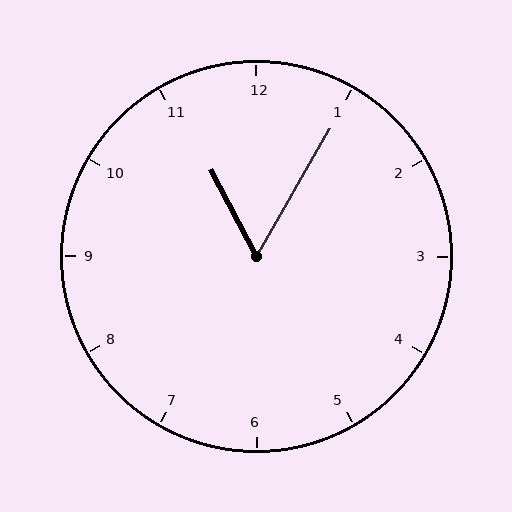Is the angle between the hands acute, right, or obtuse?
It is acute.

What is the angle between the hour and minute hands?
Approximately 58 degrees.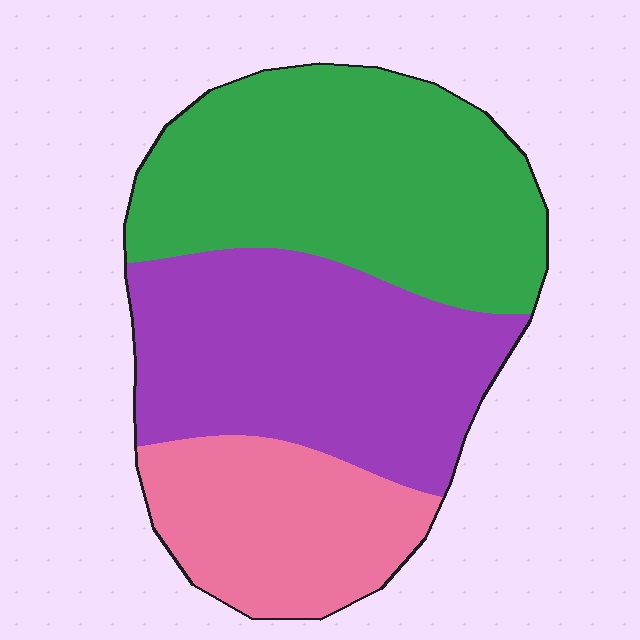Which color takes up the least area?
Pink, at roughly 20%.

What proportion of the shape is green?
Green covers about 40% of the shape.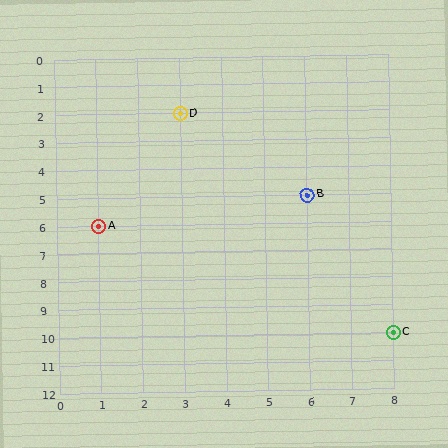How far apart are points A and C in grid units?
Points A and C are 7 columns and 4 rows apart (about 8.1 grid units diagonally).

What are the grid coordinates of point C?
Point C is at grid coordinates (8, 10).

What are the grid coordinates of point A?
Point A is at grid coordinates (1, 6).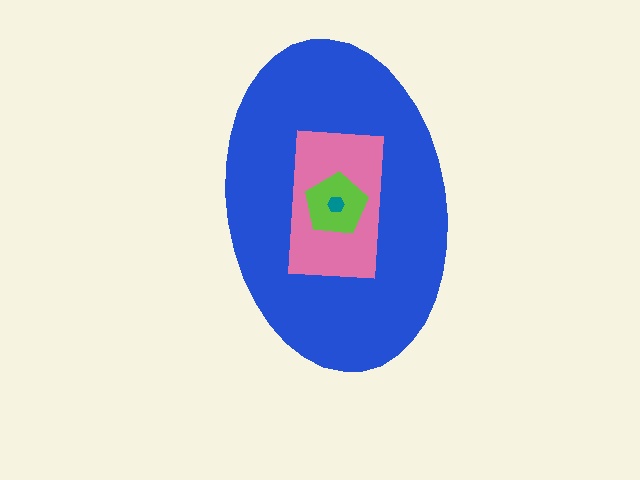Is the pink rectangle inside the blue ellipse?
Yes.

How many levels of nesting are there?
4.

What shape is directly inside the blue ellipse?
The pink rectangle.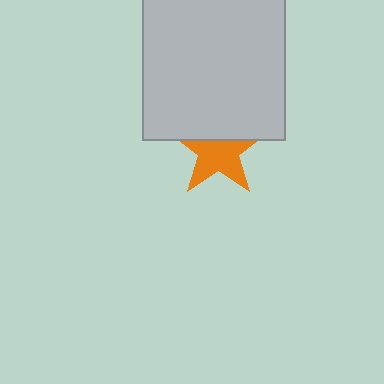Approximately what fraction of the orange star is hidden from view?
Roughly 40% of the orange star is hidden behind the light gray square.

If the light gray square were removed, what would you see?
You would see the complete orange star.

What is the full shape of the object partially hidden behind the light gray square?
The partially hidden object is an orange star.